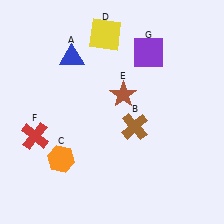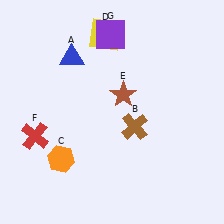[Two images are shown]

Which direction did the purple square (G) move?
The purple square (G) moved left.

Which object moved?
The purple square (G) moved left.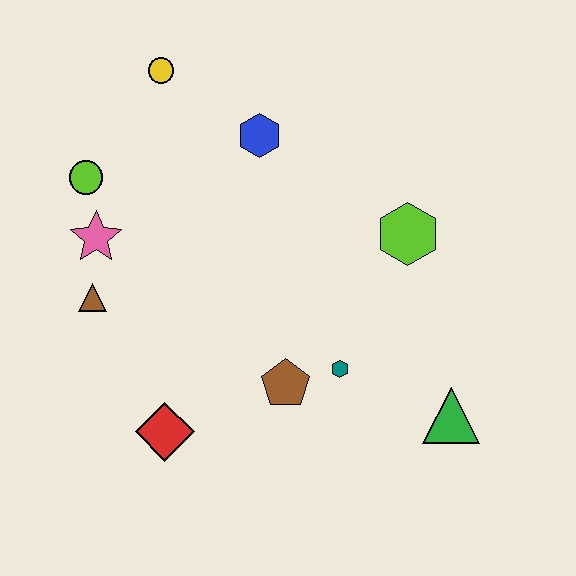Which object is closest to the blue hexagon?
The yellow circle is closest to the blue hexagon.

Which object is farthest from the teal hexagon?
The yellow circle is farthest from the teal hexagon.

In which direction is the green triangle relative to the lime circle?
The green triangle is to the right of the lime circle.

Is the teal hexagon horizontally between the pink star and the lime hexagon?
Yes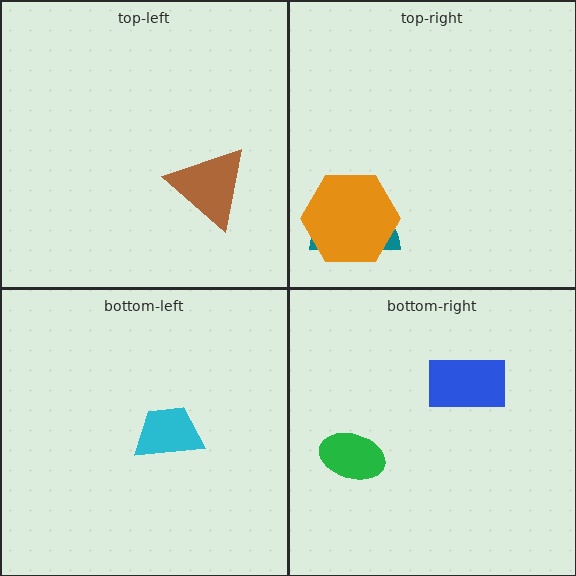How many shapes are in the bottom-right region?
2.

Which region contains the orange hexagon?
The top-right region.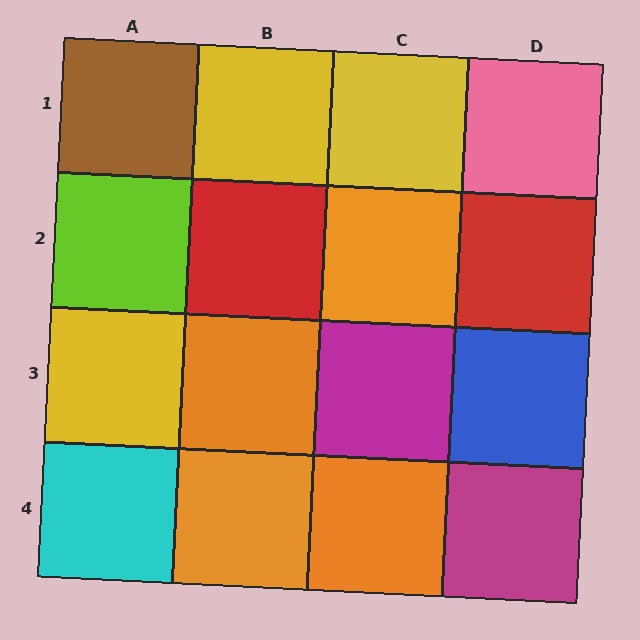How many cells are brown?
1 cell is brown.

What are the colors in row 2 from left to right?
Lime, red, orange, red.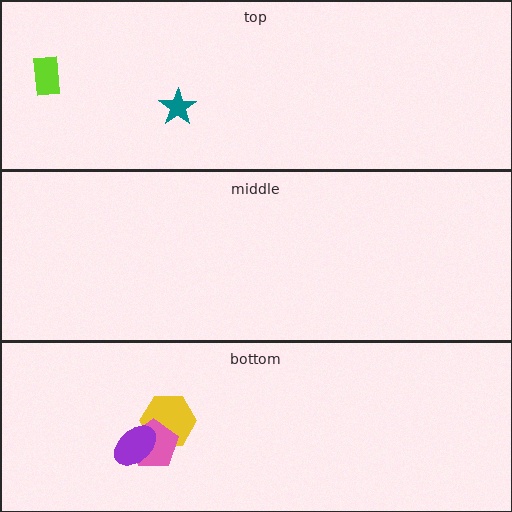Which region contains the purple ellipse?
The bottom region.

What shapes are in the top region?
The lime rectangle, the teal star.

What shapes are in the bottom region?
The yellow hexagon, the pink pentagon, the purple ellipse.